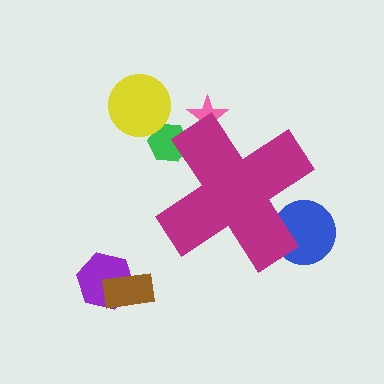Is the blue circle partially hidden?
Yes, the blue circle is partially hidden behind the magenta cross.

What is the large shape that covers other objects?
A magenta cross.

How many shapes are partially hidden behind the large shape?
3 shapes are partially hidden.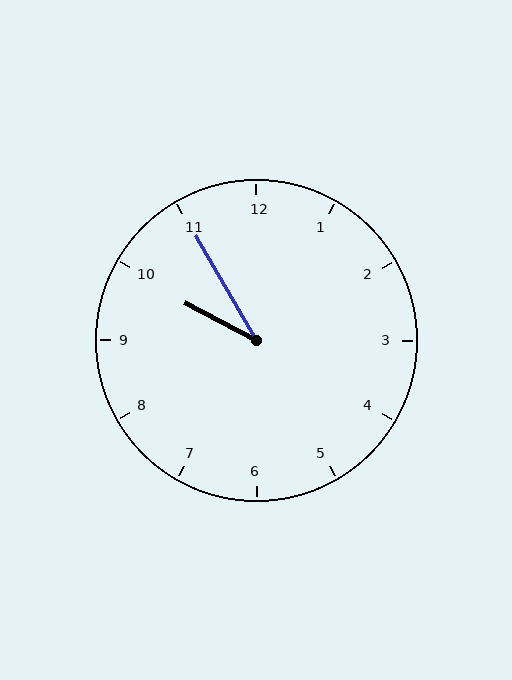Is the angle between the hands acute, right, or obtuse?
It is acute.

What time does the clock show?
9:55.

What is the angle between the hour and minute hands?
Approximately 32 degrees.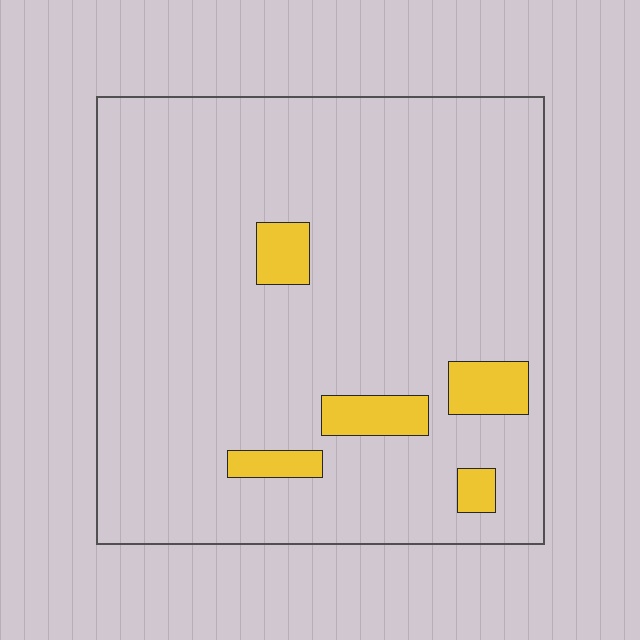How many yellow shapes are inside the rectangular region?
5.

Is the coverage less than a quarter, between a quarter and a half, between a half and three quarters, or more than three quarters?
Less than a quarter.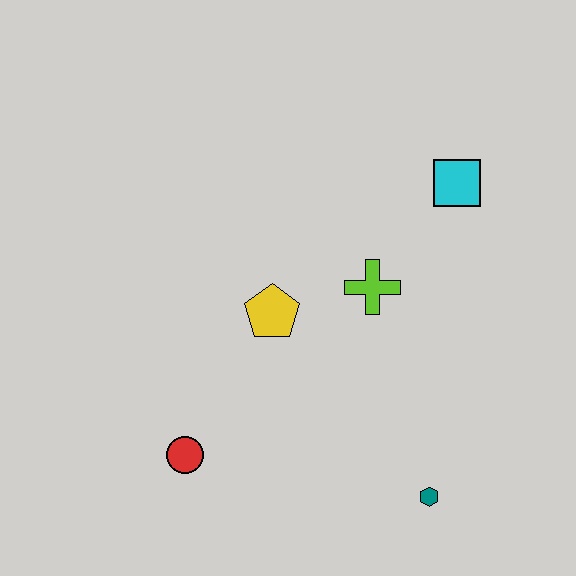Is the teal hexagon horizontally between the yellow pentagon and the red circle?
No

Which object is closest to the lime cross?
The yellow pentagon is closest to the lime cross.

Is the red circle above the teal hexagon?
Yes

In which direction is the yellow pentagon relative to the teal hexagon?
The yellow pentagon is above the teal hexagon.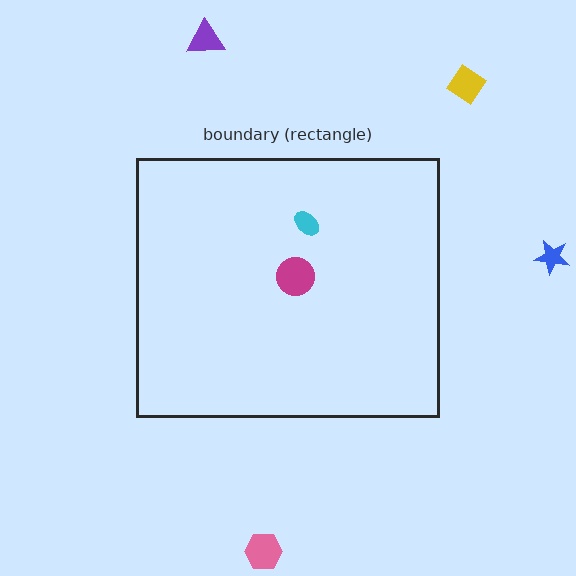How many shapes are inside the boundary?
2 inside, 4 outside.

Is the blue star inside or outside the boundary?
Outside.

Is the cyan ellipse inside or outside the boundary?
Inside.